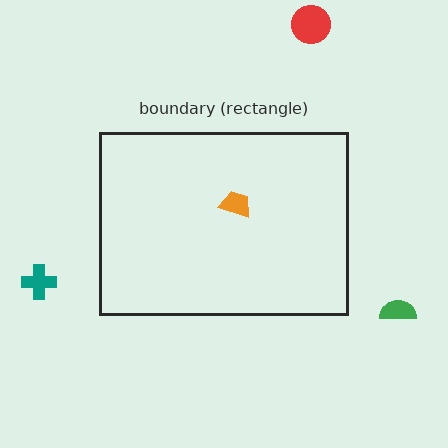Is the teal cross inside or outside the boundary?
Outside.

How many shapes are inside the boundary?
1 inside, 3 outside.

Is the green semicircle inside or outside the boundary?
Outside.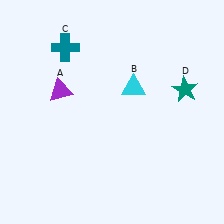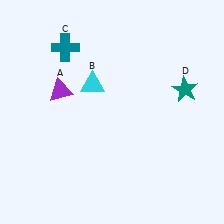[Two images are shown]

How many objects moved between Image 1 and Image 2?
1 object moved between the two images.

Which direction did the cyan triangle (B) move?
The cyan triangle (B) moved left.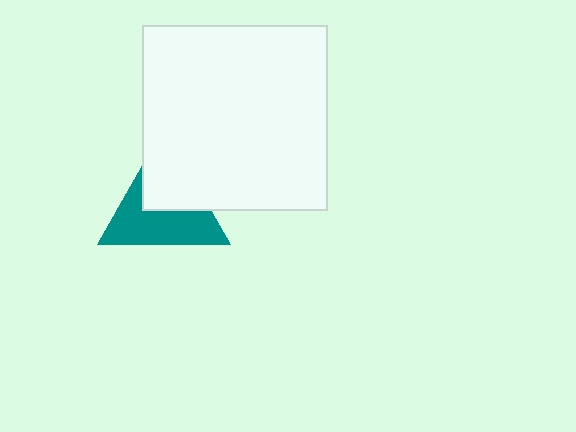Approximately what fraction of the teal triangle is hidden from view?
Roughly 43% of the teal triangle is hidden behind the white square.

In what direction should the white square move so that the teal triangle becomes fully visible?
The white square should move toward the upper-right. That is the shortest direction to clear the overlap and leave the teal triangle fully visible.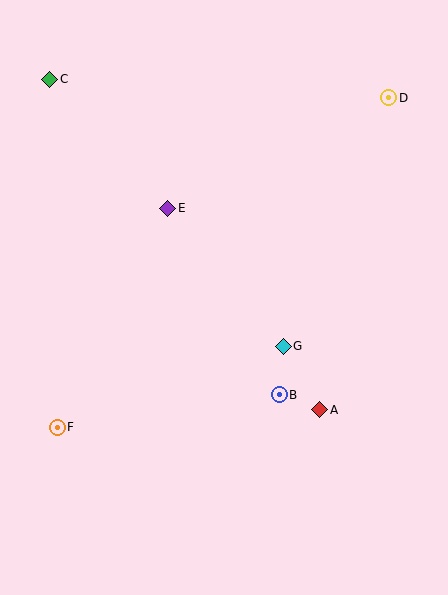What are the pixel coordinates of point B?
Point B is at (279, 395).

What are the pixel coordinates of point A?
Point A is at (320, 410).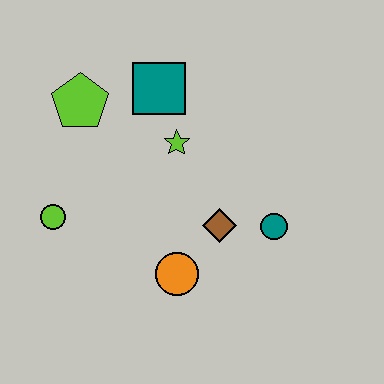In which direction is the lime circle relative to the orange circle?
The lime circle is to the left of the orange circle.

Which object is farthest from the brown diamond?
The lime pentagon is farthest from the brown diamond.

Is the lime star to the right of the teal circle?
No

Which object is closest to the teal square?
The lime star is closest to the teal square.